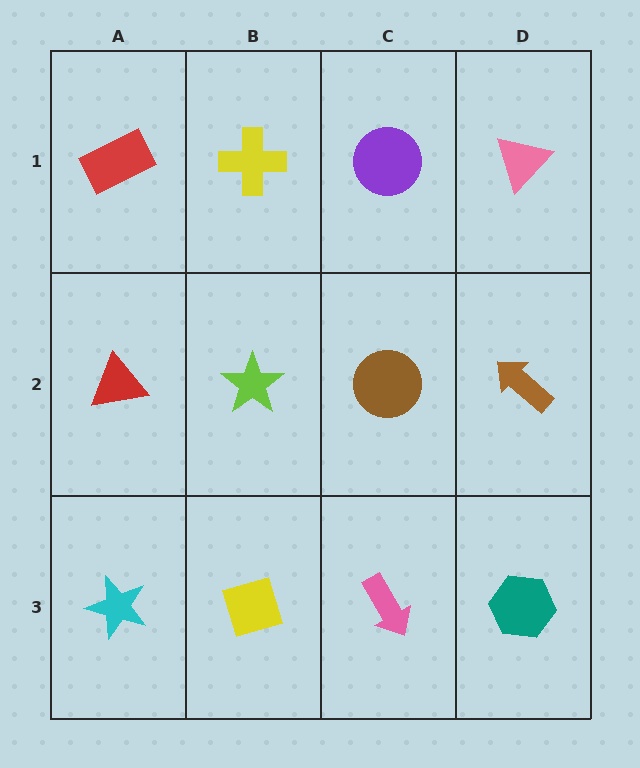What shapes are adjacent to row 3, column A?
A red triangle (row 2, column A), a yellow diamond (row 3, column B).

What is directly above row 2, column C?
A purple circle.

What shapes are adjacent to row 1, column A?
A red triangle (row 2, column A), a yellow cross (row 1, column B).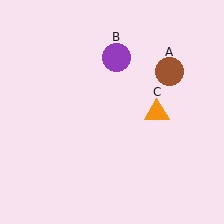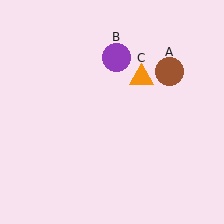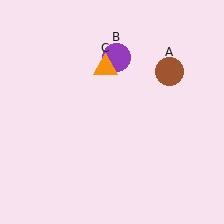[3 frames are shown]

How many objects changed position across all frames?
1 object changed position: orange triangle (object C).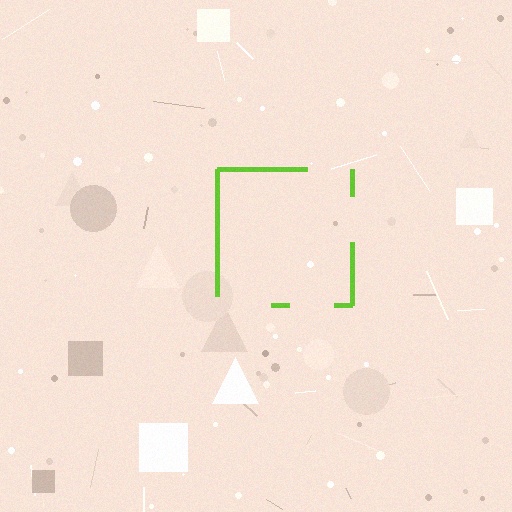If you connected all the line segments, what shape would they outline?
They would outline a square.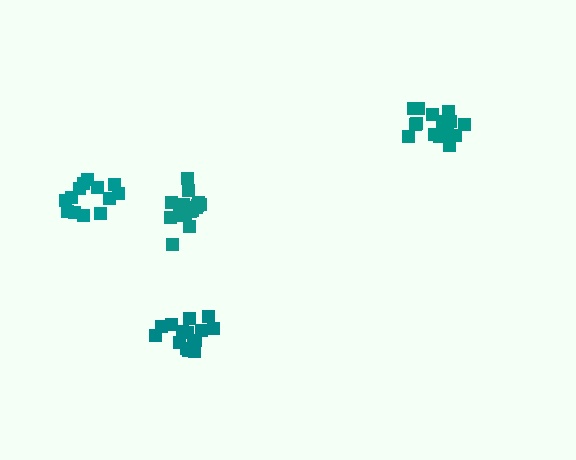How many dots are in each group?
Group 1: 16 dots, Group 2: 18 dots, Group 3: 13 dots, Group 4: 15 dots (62 total).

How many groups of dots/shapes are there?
There are 4 groups.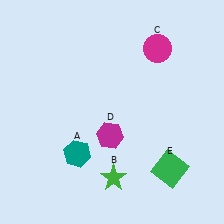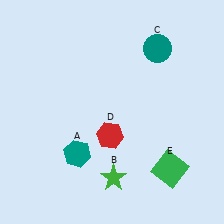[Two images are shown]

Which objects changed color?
C changed from magenta to teal. D changed from magenta to red.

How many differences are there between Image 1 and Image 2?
There are 2 differences between the two images.